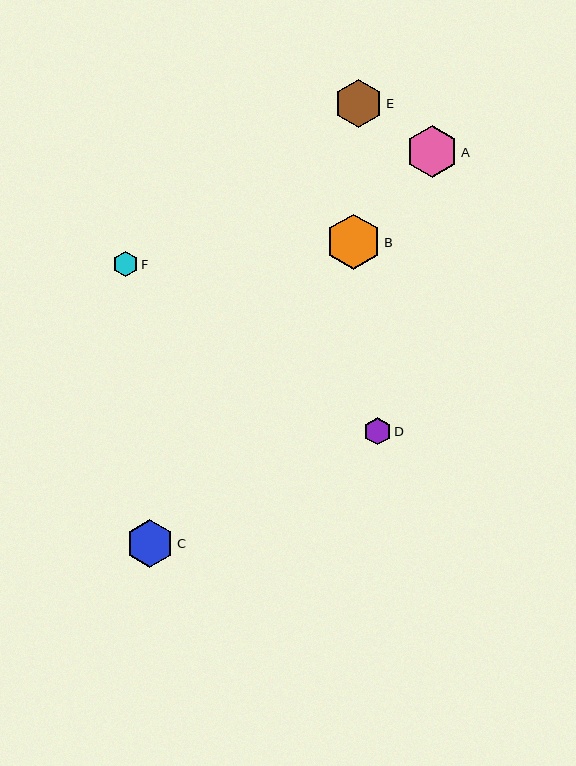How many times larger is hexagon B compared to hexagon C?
Hexagon B is approximately 1.2 times the size of hexagon C.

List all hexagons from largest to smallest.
From largest to smallest: B, A, E, C, D, F.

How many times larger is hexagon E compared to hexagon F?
Hexagon E is approximately 1.9 times the size of hexagon F.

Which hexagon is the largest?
Hexagon B is the largest with a size of approximately 55 pixels.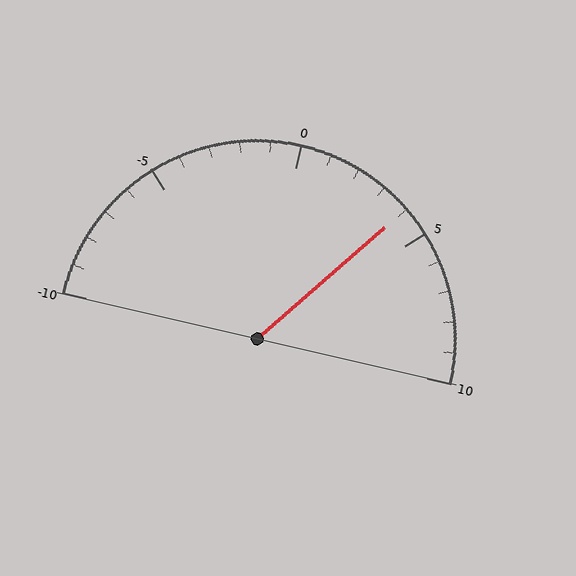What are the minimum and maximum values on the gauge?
The gauge ranges from -10 to 10.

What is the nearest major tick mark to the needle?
The nearest major tick mark is 5.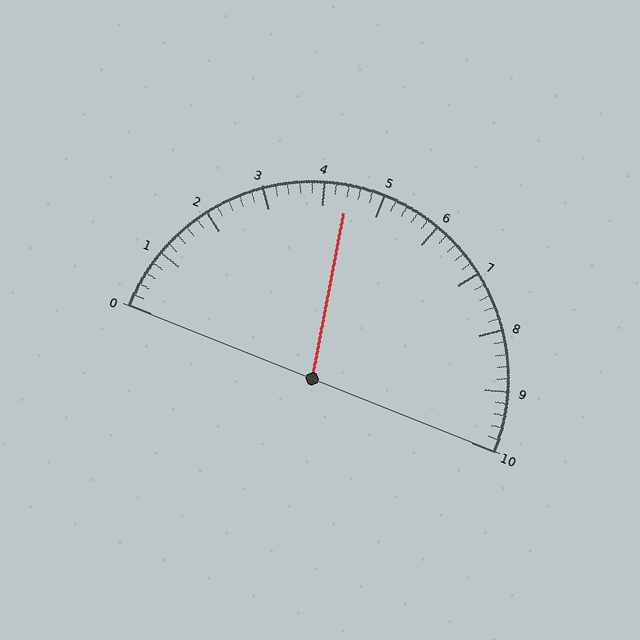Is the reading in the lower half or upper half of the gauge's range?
The reading is in the lower half of the range (0 to 10).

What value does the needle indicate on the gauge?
The needle indicates approximately 4.4.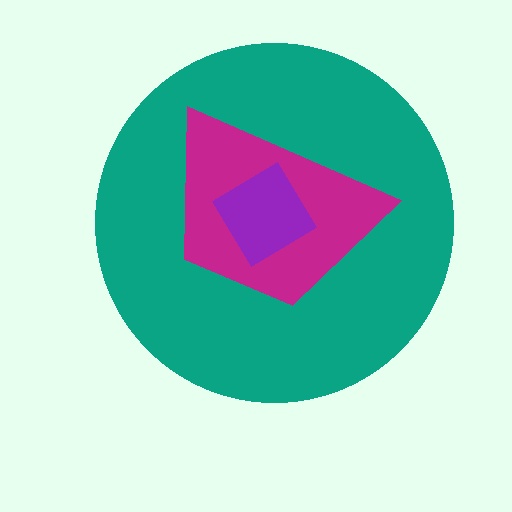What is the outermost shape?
The teal circle.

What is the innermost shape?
The purple diamond.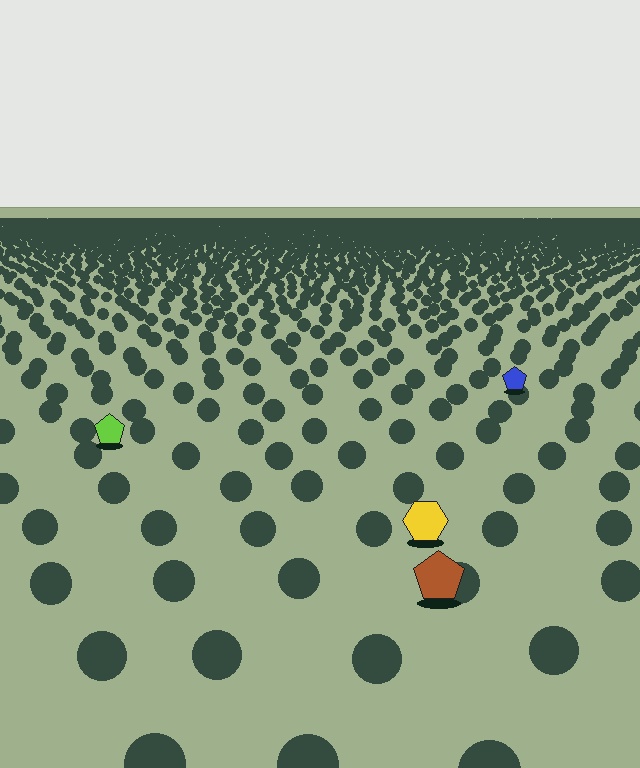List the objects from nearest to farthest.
From nearest to farthest: the brown pentagon, the yellow hexagon, the lime pentagon, the blue pentagon.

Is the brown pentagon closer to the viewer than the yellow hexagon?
Yes. The brown pentagon is closer — you can tell from the texture gradient: the ground texture is coarser near it.